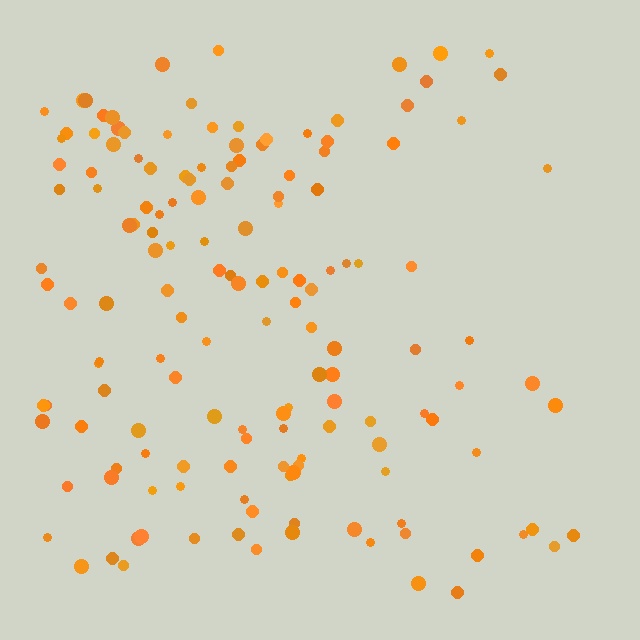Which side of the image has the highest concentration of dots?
The left.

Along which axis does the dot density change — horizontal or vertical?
Horizontal.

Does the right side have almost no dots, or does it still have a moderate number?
Still a moderate number, just noticeably fewer than the left.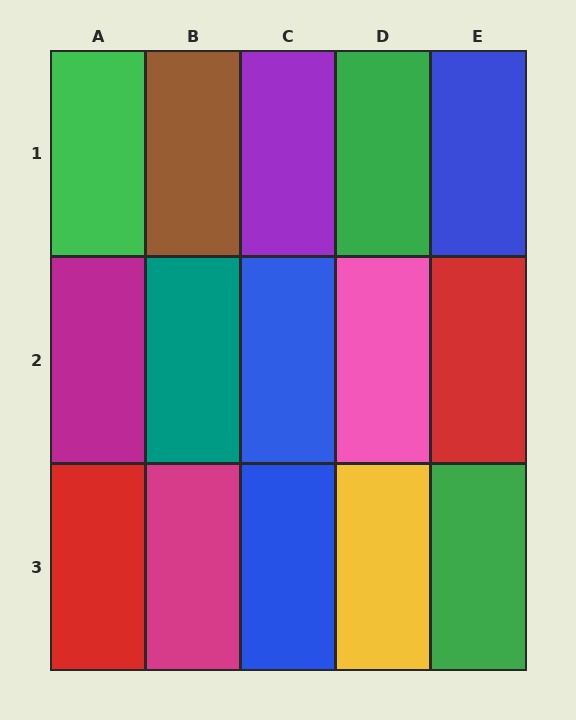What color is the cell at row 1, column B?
Brown.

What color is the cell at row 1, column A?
Green.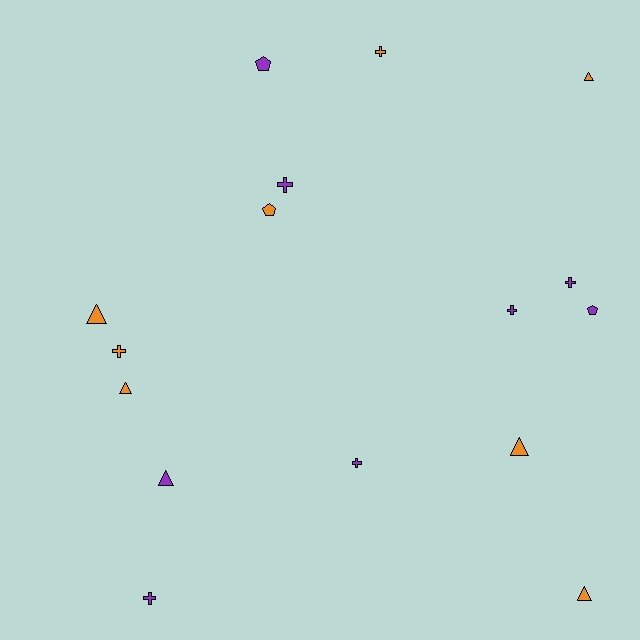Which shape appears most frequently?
Cross, with 7 objects.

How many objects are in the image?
There are 16 objects.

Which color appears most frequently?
Purple, with 8 objects.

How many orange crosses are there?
There are 2 orange crosses.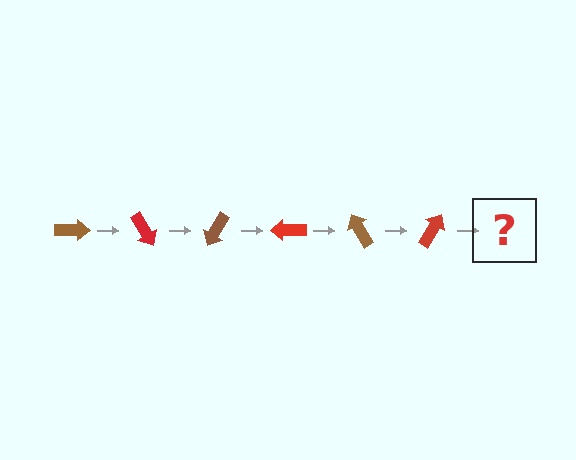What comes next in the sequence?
The next element should be a brown arrow, rotated 360 degrees from the start.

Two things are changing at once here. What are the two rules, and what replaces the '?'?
The two rules are that it rotates 60 degrees each step and the color cycles through brown and red. The '?' should be a brown arrow, rotated 360 degrees from the start.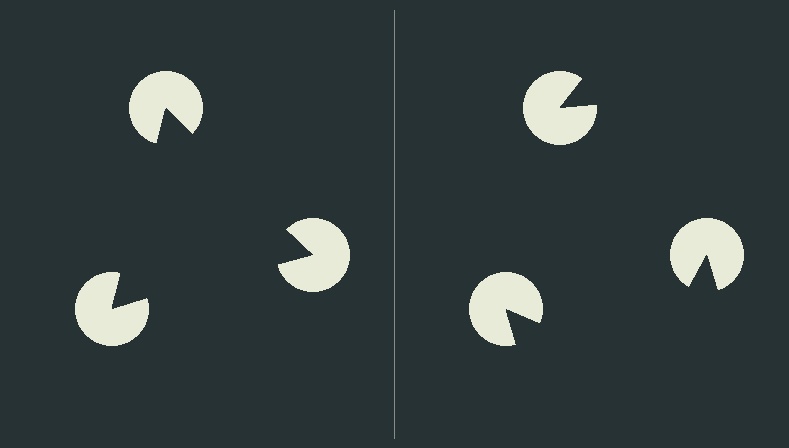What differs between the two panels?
The pac-man discs are positioned identically on both sides; only the wedge orientations differ. On the left they align to a triangle; on the right they are misaligned.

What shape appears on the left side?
An illusory triangle.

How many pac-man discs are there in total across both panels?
6 — 3 on each side.